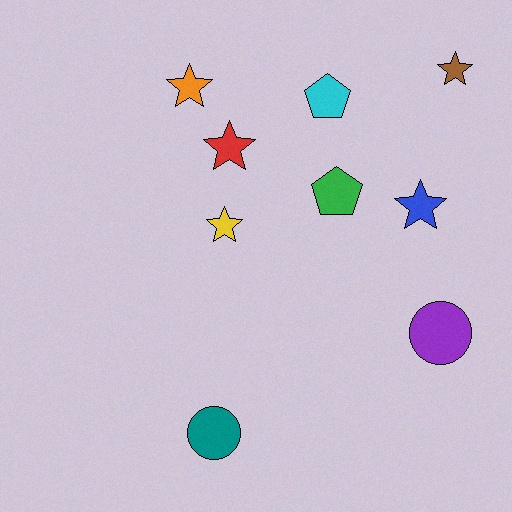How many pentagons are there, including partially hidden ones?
There are 2 pentagons.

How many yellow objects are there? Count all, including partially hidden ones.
There is 1 yellow object.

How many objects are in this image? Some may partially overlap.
There are 9 objects.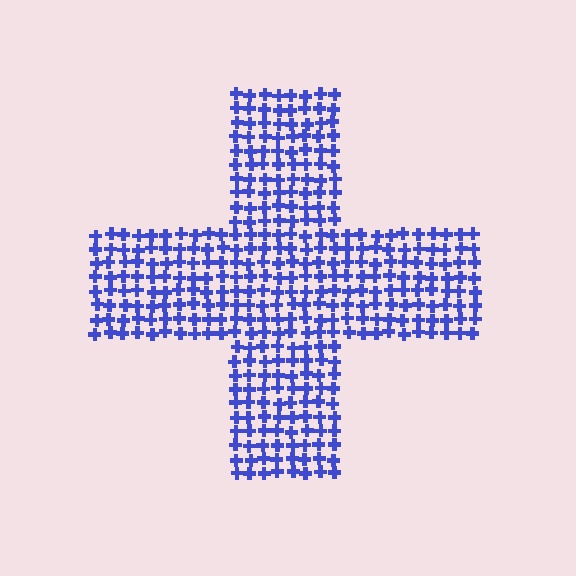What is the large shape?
The large shape is a cross.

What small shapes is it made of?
It is made of small crosses.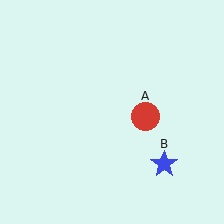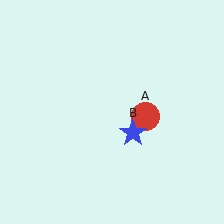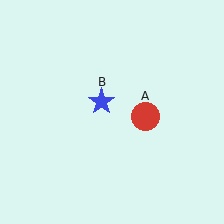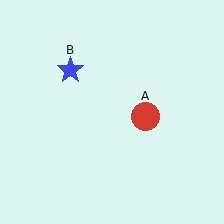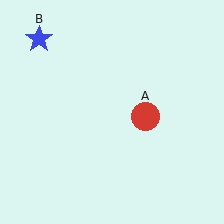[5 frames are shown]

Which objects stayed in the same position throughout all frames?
Red circle (object A) remained stationary.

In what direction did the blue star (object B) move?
The blue star (object B) moved up and to the left.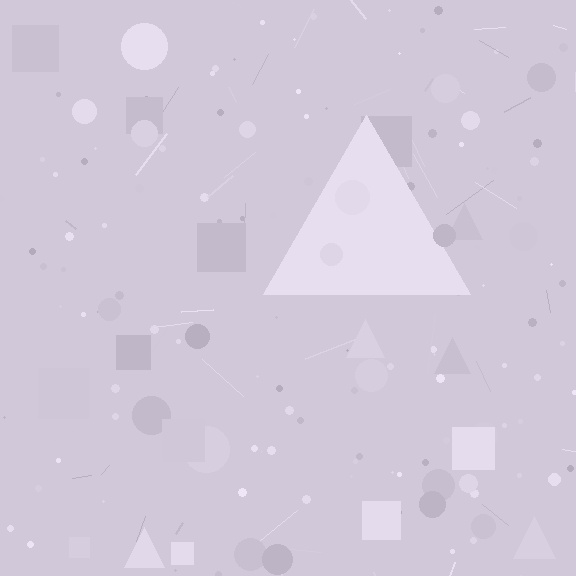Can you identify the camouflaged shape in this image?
The camouflaged shape is a triangle.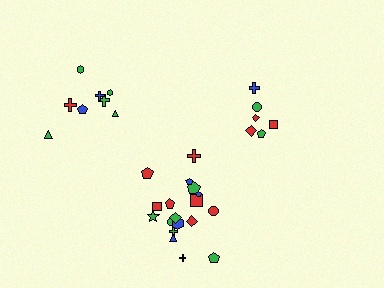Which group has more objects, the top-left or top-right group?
The top-left group.